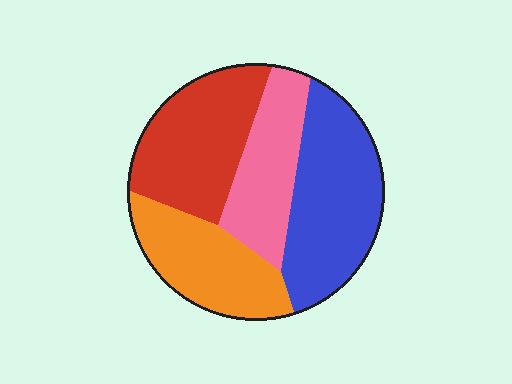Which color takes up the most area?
Blue, at roughly 30%.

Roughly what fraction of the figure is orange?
Orange takes up less than a quarter of the figure.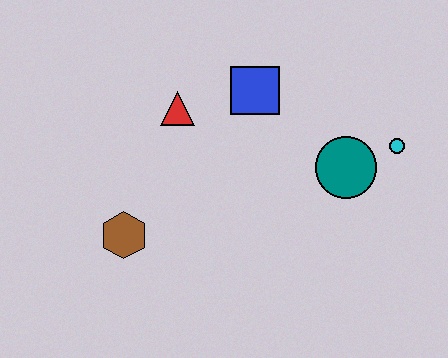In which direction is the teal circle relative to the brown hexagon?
The teal circle is to the right of the brown hexagon.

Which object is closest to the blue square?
The red triangle is closest to the blue square.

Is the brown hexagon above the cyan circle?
No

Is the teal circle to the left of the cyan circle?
Yes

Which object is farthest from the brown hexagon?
The cyan circle is farthest from the brown hexagon.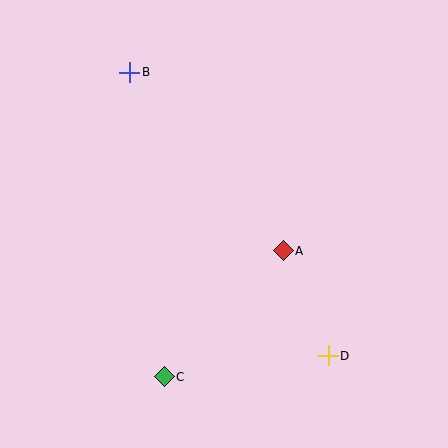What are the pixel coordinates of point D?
Point D is at (328, 356).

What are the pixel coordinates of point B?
Point B is at (130, 72).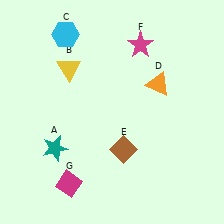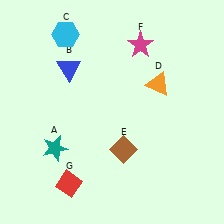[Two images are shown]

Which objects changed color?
B changed from yellow to blue. G changed from magenta to red.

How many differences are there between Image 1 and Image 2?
There are 2 differences between the two images.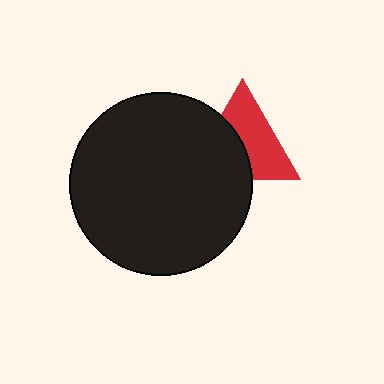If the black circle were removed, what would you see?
You would see the complete red triangle.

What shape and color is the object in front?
The object in front is a black circle.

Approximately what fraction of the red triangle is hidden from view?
Roughly 44% of the red triangle is hidden behind the black circle.